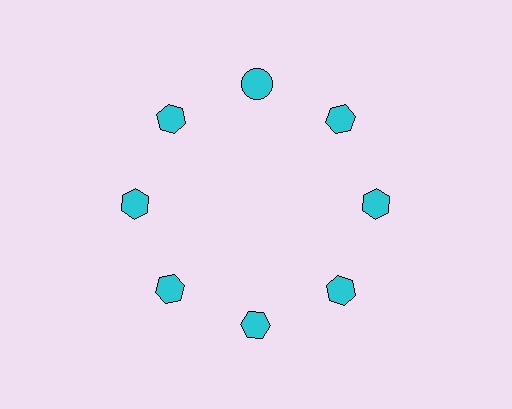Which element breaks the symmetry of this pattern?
The cyan circle at roughly the 12 o'clock position breaks the symmetry. All other shapes are cyan hexagons.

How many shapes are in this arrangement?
There are 8 shapes arranged in a ring pattern.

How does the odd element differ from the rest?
It has a different shape: circle instead of hexagon.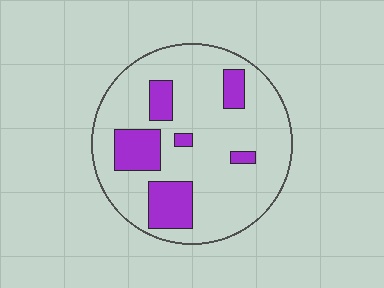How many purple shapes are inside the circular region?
6.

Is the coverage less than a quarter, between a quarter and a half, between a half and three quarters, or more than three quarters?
Less than a quarter.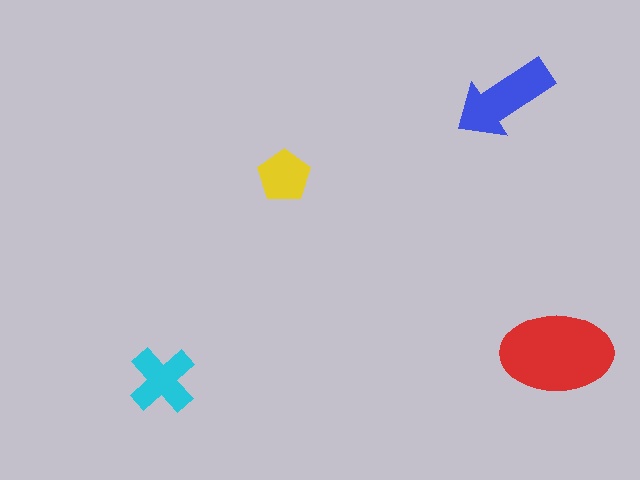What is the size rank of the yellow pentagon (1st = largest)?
4th.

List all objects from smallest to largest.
The yellow pentagon, the cyan cross, the blue arrow, the red ellipse.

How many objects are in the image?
There are 4 objects in the image.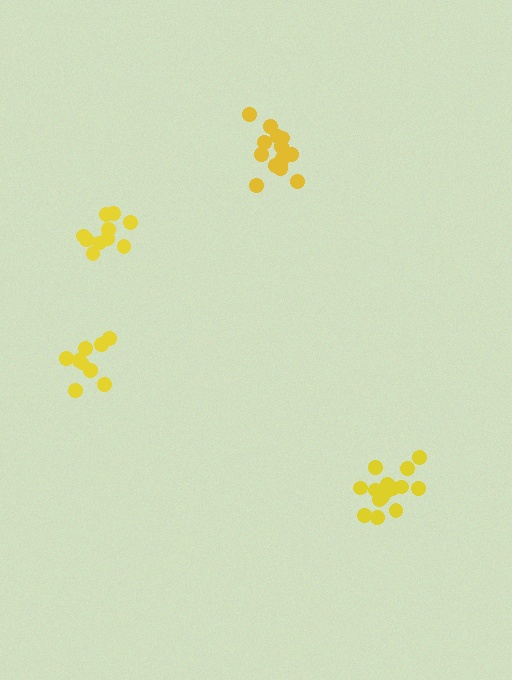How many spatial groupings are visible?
There are 4 spatial groupings.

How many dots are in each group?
Group 1: 9 dots, Group 2: 10 dots, Group 3: 15 dots, Group 4: 14 dots (48 total).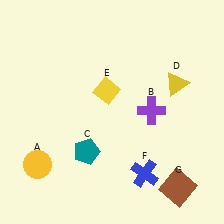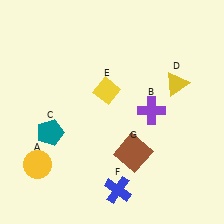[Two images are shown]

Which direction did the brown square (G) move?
The brown square (G) moved left.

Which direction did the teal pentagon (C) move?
The teal pentagon (C) moved left.